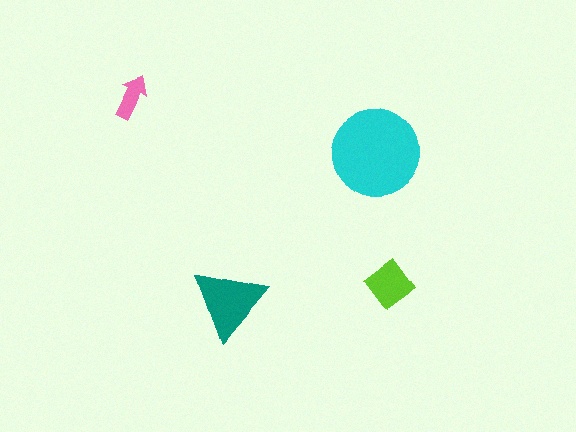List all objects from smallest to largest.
The pink arrow, the lime diamond, the teal triangle, the cyan circle.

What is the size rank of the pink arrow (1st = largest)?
4th.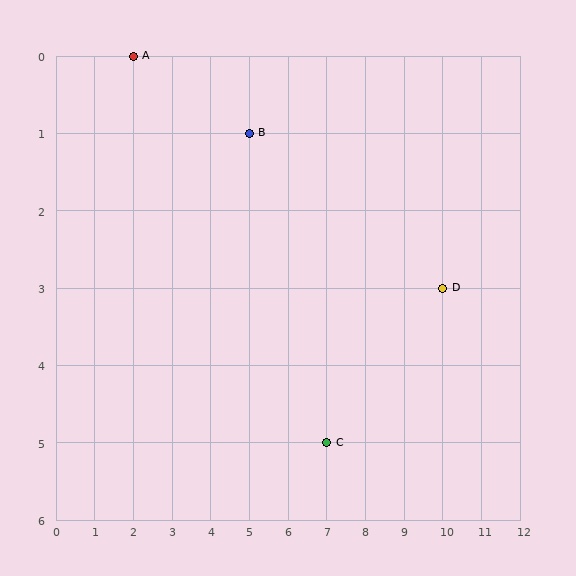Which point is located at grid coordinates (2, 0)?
Point A is at (2, 0).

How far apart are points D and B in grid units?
Points D and B are 5 columns and 2 rows apart (about 5.4 grid units diagonally).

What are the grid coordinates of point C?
Point C is at grid coordinates (7, 5).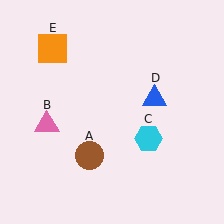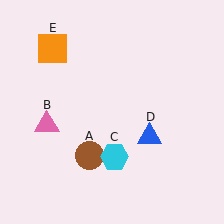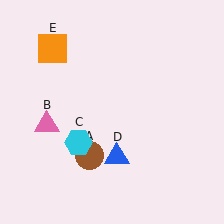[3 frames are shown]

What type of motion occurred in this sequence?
The cyan hexagon (object C), blue triangle (object D) rotated clockwise around the center of the scene.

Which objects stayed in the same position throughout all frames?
Brown circle (object A) and pink triangle (object B) and orange square (object E) remained stationary.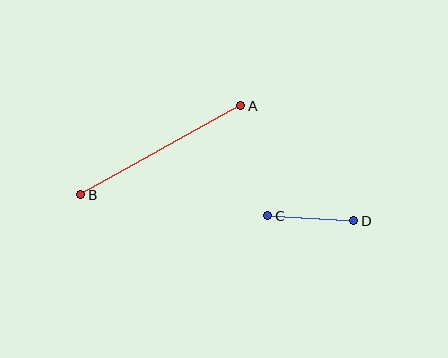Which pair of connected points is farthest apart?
Points A and B are farthest apart.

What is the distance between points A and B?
The distance is approximately 183 pixels.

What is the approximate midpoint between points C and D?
The midpoint is at approximately (311, 218) pixels.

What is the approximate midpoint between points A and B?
The midpoint is at approximately (161, 150) pixels.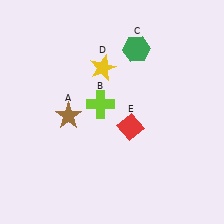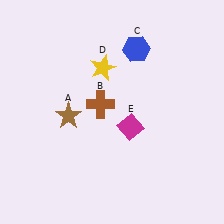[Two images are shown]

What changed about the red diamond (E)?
In Image 1, E is red. In Image 2, it changed to magenta.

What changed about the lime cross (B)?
In Image 1, B is lime. In Image 2, it changed to brown.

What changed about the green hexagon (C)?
In Image 1, C is green. In Image 2, it changed to blue.